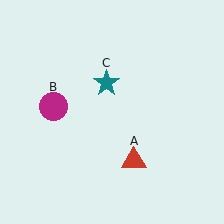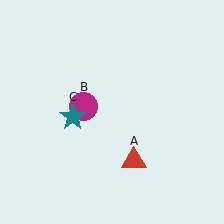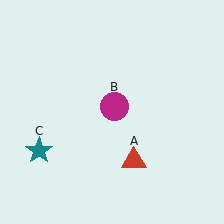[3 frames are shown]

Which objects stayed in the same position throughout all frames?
Red triangle (object A) remained stationary.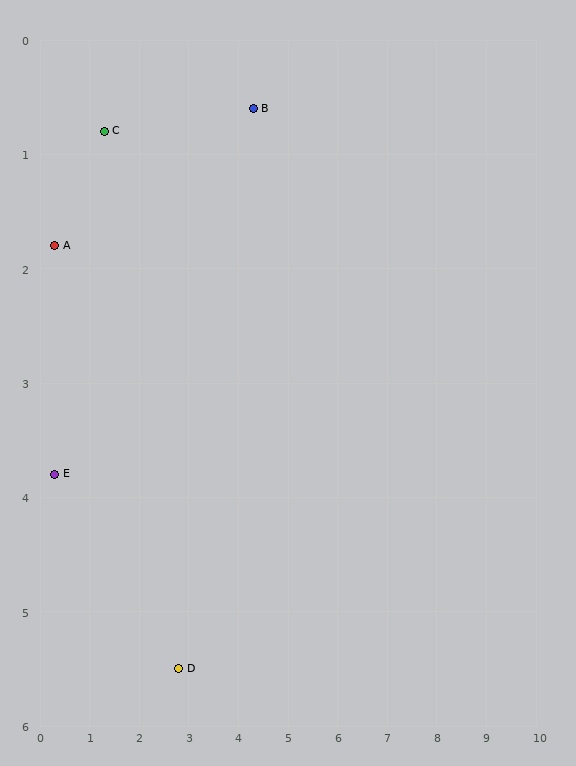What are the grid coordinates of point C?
Point C is at approximately (1.3, 0.8).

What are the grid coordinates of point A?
Point A is at approximately (0.3, 1.8).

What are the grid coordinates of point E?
Point E is at approximately (0.3, 3.8).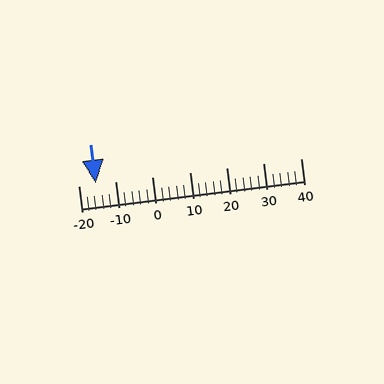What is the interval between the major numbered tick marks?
The major tick marks are spaced 10 units apart.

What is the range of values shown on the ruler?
The ruler shows values from -20 to 40.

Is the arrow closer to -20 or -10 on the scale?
The arrow is closer to -20.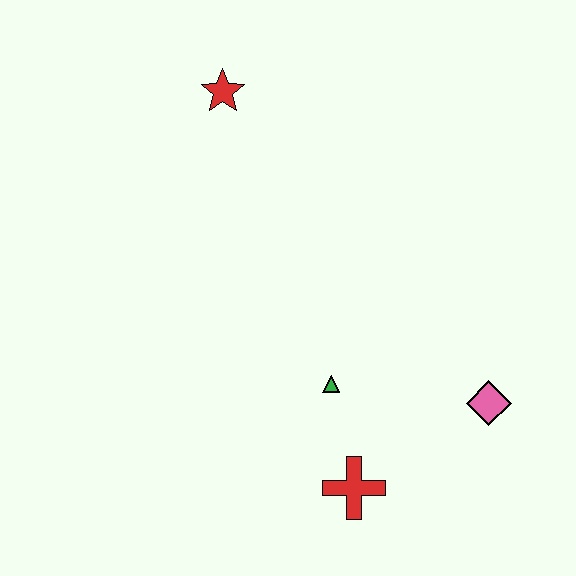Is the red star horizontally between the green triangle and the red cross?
No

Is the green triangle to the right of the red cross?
No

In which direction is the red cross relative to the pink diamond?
The red cross is to the left of the pink diamond.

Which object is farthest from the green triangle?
The red star is farthest from the green triangle.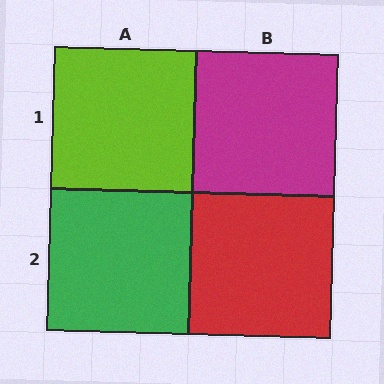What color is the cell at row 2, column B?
Red.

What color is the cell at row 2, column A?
Green.